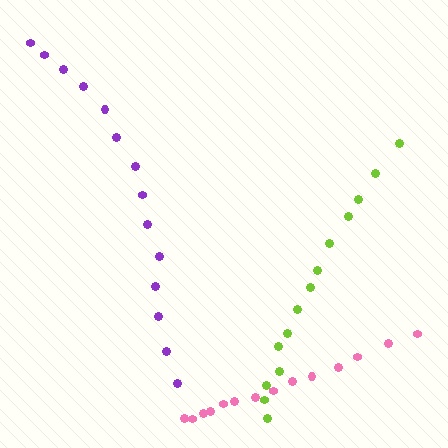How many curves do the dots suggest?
There are 3 distinct paths.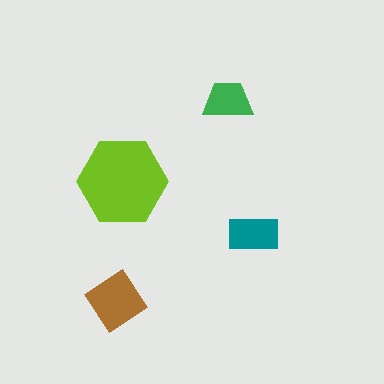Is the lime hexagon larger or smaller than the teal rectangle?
Larger.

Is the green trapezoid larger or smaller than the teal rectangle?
Smaller.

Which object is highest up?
The green trapezoid is topmost.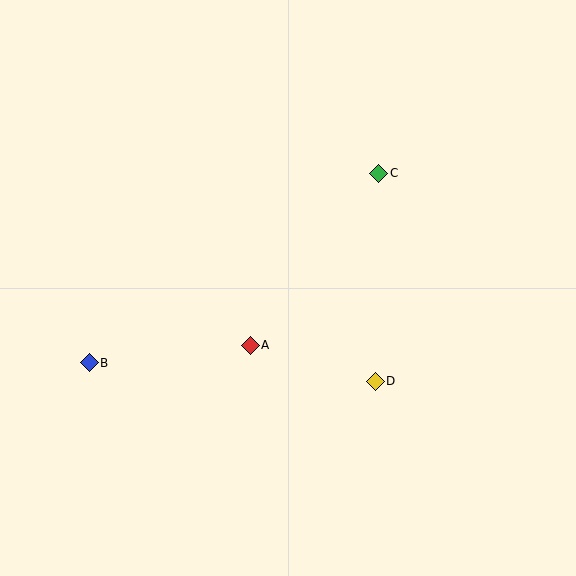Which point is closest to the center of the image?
Point A at (250, 345) is closest to the center.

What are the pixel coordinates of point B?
Point B is at (89, 363).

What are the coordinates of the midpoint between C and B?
The midpoint between C and B is at (234, 268).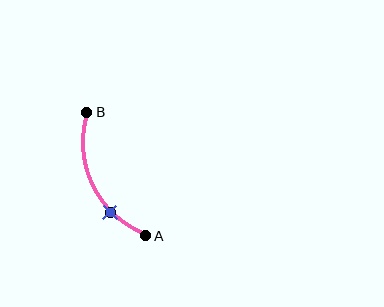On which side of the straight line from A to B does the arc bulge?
The arc bulges to the left of the straight line connecting A and B.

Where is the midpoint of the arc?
The arc midpoint is the point on the curve farthest from the straight line joining A and B. It sits to the left of that line.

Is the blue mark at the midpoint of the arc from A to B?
No. The blue mark lies on the arc but is closer to endpoint A. The arc midpoint would be at the point on the curve equidistant along the arc from both A and B.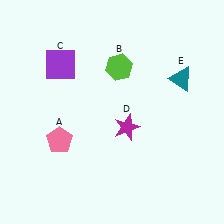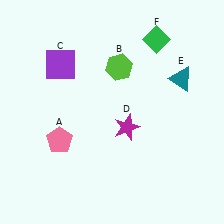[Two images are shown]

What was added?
A green diamond (F) was added in Image 2.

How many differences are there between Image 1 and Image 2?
There is 1 difference between the two images.